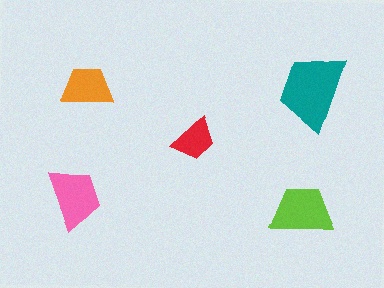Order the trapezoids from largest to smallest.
the teal one, the lime one, the pink one, the orange one, the red one.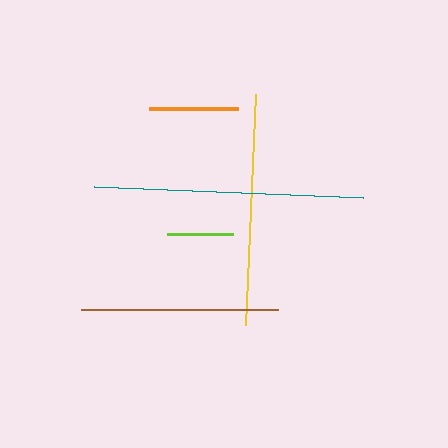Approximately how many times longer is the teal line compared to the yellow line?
The teal line is approximately 1.2 times the length of the yellow line.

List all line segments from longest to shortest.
From longest to shortest: teal, yellow, brown, orange, lime.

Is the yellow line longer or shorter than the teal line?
The teal line is longer than the yellow line.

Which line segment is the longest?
The teal line is the longest at approximately 269 pixels.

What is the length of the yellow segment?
The yellow segment is approximately 231 pixels long.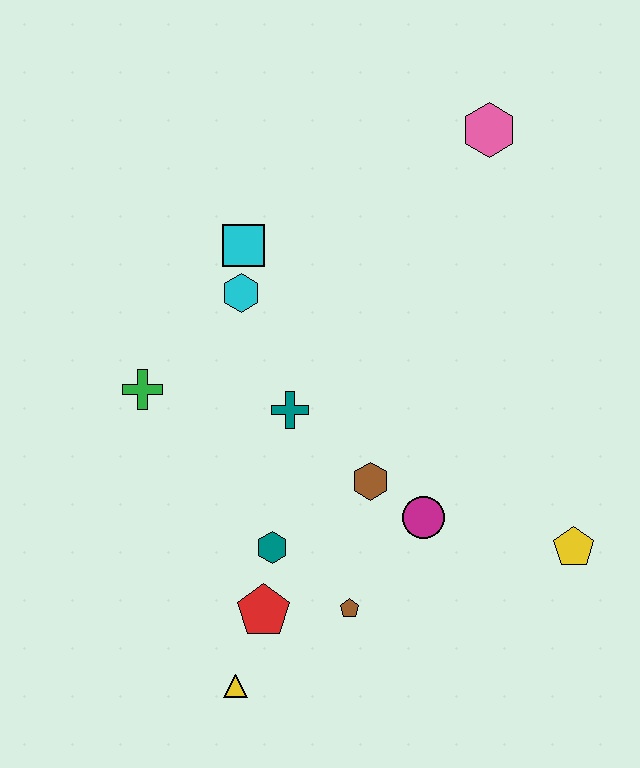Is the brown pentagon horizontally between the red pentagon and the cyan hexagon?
No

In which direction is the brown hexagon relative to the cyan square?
The brown hexagon is below the cyan square.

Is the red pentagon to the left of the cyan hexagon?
No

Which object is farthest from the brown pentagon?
The pink hexagon is farthest from the brown pentagon.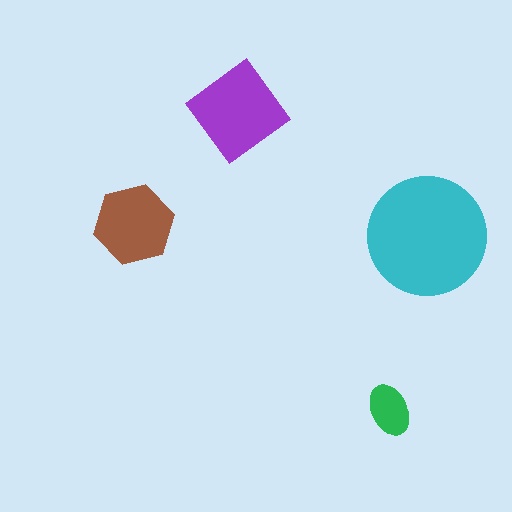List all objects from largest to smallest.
The cyan circle, the purple diamond, the brown hexagon, the green ellipse.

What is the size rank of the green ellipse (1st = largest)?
4th.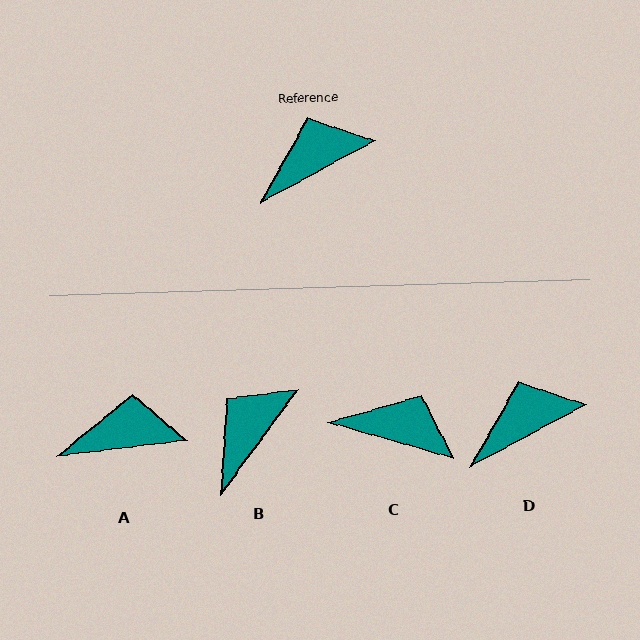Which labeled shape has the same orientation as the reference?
D.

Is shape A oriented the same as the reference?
No, it is off by about 21 degrees.